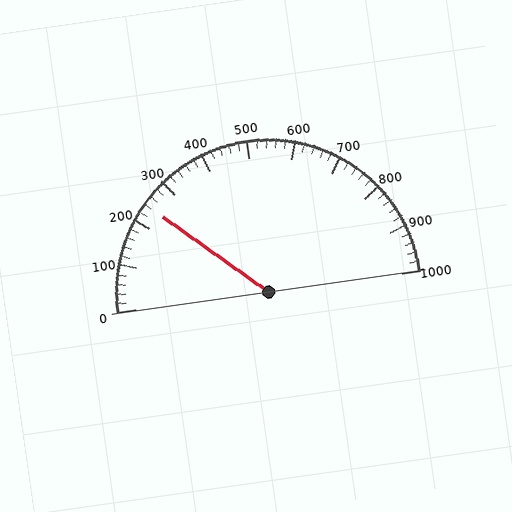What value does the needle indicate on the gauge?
The needle indicates approximately 240.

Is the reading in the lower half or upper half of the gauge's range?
The reading is in the lower half of the range (0 to 1000).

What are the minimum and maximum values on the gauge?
The gauge ranges from 0 to 1000.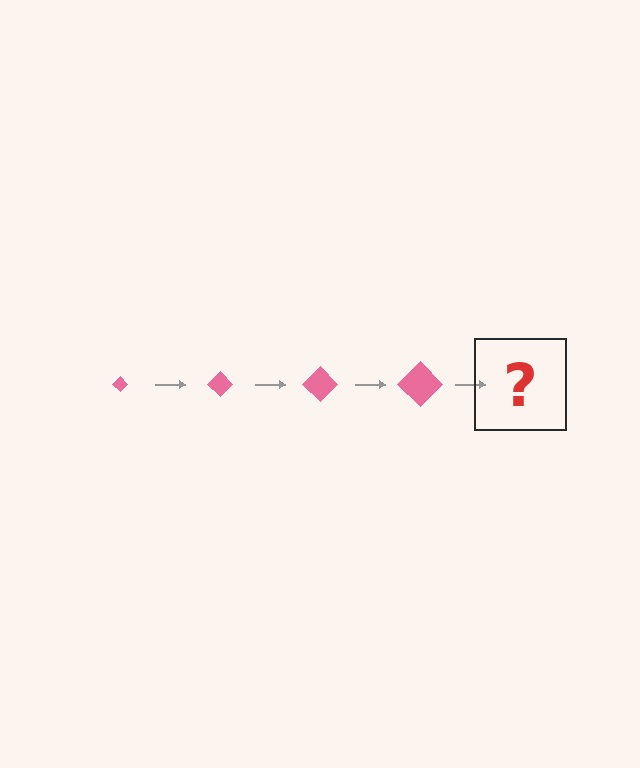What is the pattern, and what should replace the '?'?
The pattern is that the diamond gets progressively larger each step. The '?' should be a pink diamond, larger than the previous one.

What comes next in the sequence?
The next element should be a pink diamond, larger than the previous one.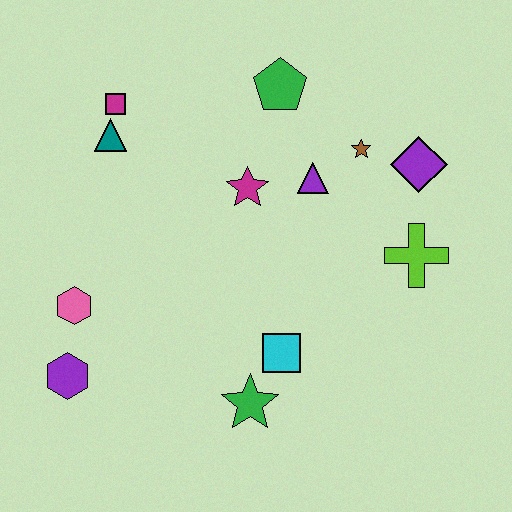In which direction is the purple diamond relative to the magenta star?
The purple diamond is to the right of the magenta star.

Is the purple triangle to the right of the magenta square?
Yes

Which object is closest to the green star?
The cyan square is closest to the green star.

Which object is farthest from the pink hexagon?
The purple diamond is farthest from the pink hexagon.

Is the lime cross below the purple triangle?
Yes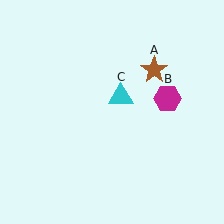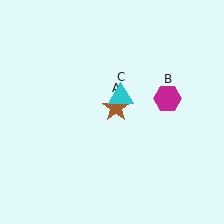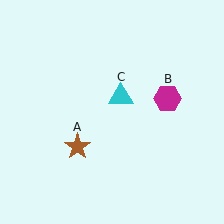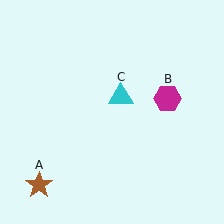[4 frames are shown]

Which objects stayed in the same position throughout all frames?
Magenta hexagon (object B) and cyan triangle (object C) remained stationary.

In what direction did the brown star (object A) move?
The brown star (object A) moved down and to the left.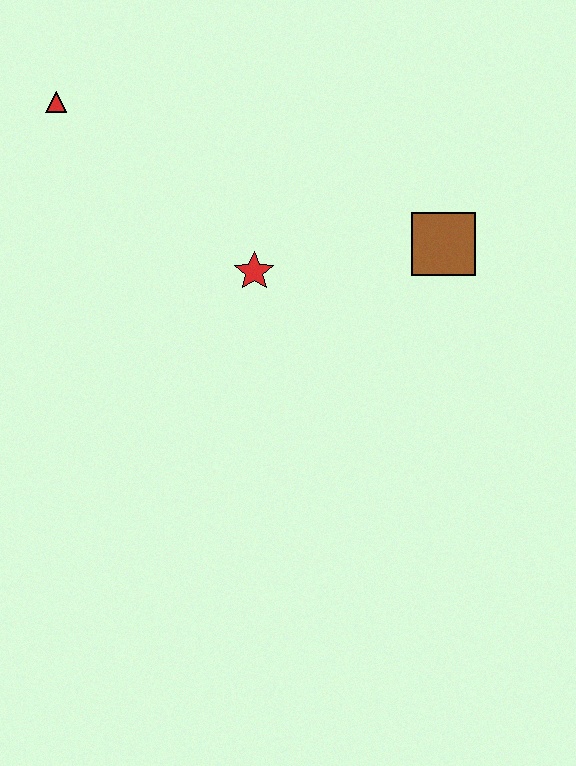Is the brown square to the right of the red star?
Yes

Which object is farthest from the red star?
The red triangle is farthest from the red star.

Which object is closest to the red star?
The brown square is closest to the red star.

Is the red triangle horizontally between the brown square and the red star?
No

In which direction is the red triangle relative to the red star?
The red triangle is to the left of the red star.